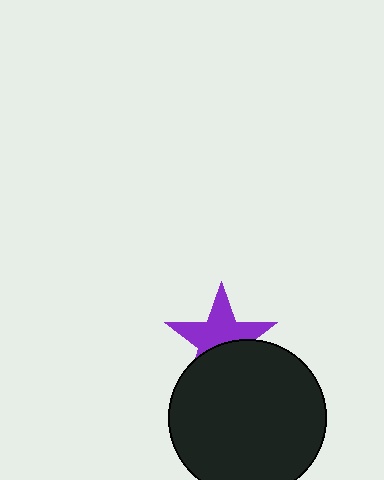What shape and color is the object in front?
The object in front is a black circle.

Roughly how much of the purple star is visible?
About half of it is visible (roughly 60%).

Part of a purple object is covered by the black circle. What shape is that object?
It is a star.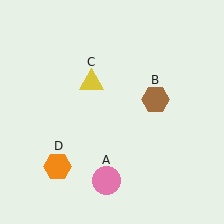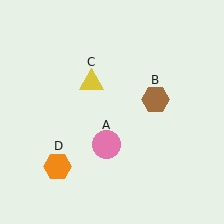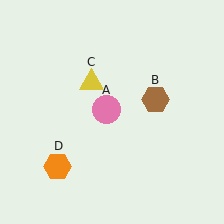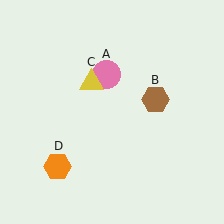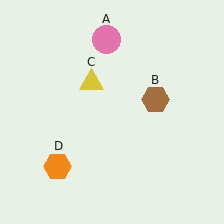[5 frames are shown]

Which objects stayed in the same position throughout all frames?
Brown hexagon (object B) and yellow triangle (object C) and orange hexagon (object D) remained stationary.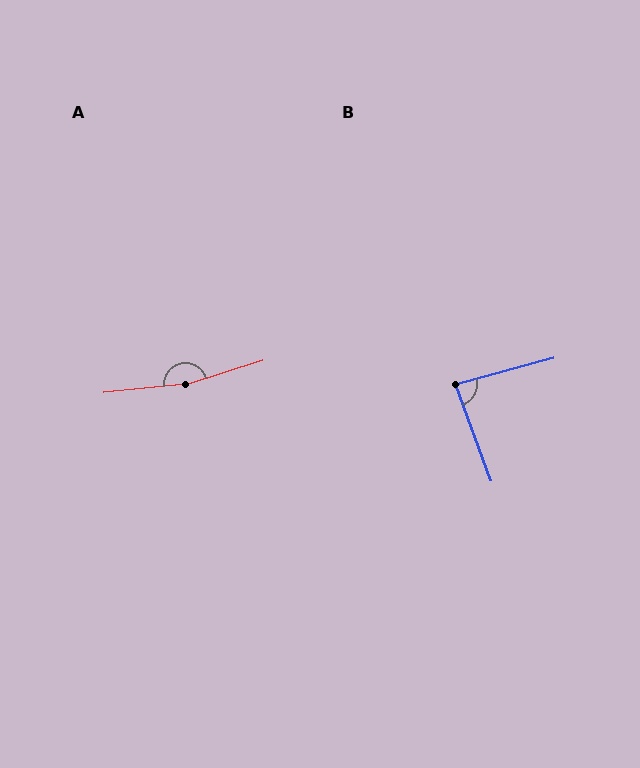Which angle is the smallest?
B, at approximately 85 degrees.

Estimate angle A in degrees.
Approximately 169 degrees.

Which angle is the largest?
A, at approximately 169 degrees.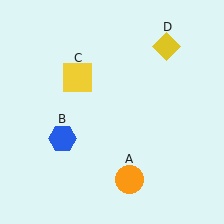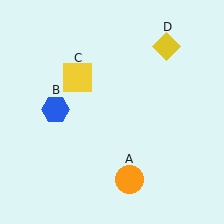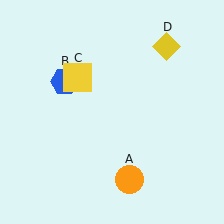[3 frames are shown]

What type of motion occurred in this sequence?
The blue hexagon (object B) rotated clockwise around the center of the scene.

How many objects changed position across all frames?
1 object changed position: blue hexagon (object B).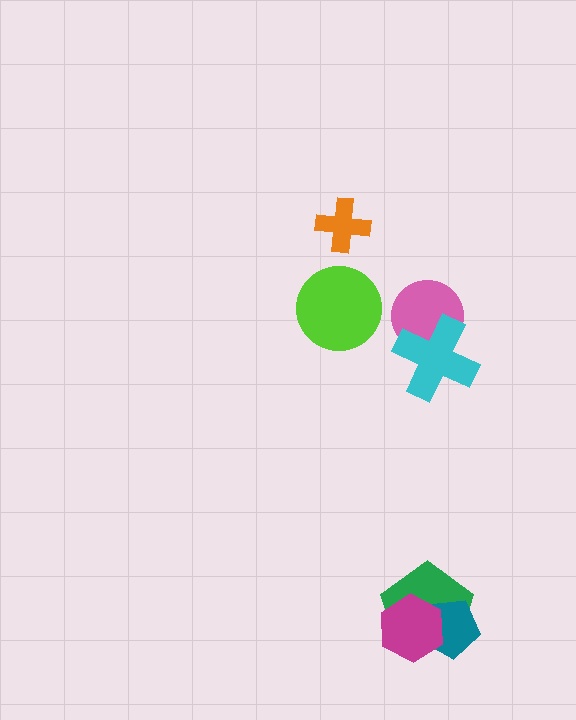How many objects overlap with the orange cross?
0 objects overlap with the orange cross.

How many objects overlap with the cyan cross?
1 object overlaps with the cyan cross.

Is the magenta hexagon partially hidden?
No, no other shape covers it.